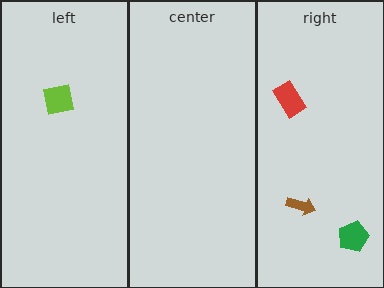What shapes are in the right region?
The green pentagon, the red rectangle, the brown arrow.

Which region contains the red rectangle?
The right region.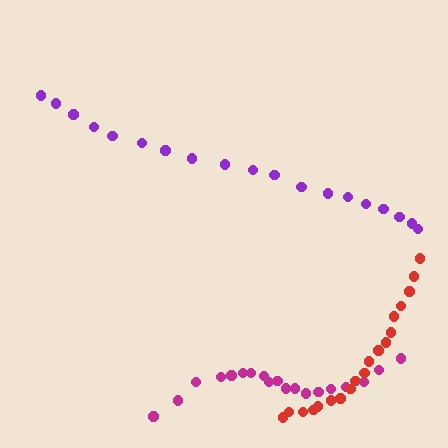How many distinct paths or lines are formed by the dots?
There are 3 distinct paths.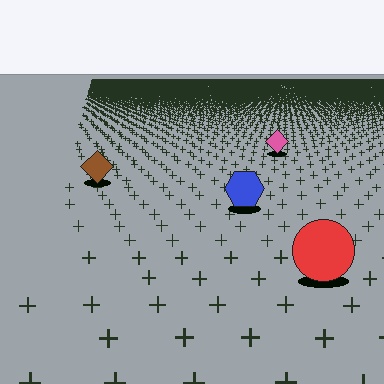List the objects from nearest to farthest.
From nearest to farthest: the red circle, the blue hexagon, the brown diamond, the pink diamond.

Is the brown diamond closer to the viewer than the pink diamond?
Yes. The brown diamond is closer — you can tell from the texture gradient: the ground texture is coarser near it.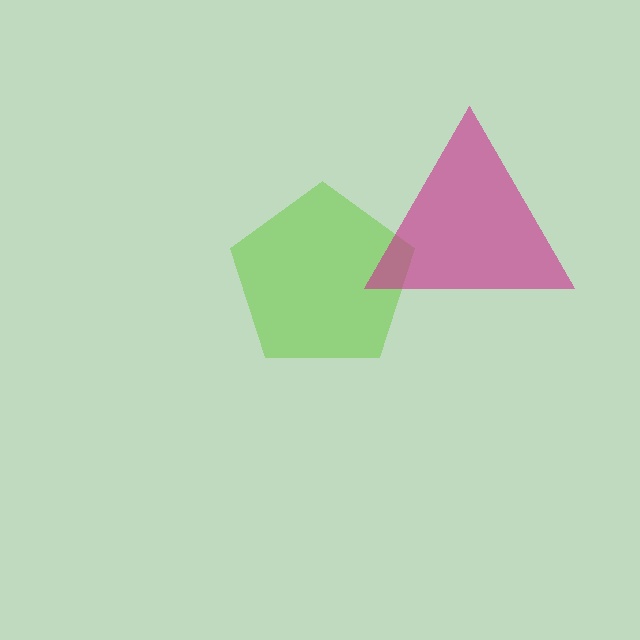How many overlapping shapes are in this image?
There are 2 overlapping shapes in the image.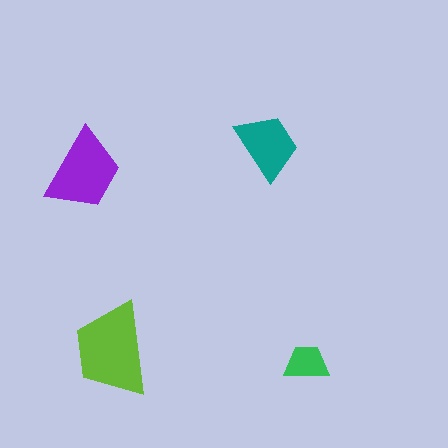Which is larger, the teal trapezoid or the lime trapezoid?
The lime one.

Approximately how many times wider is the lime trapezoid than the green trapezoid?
About 2 times wider.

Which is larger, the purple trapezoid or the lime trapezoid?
The lime one.